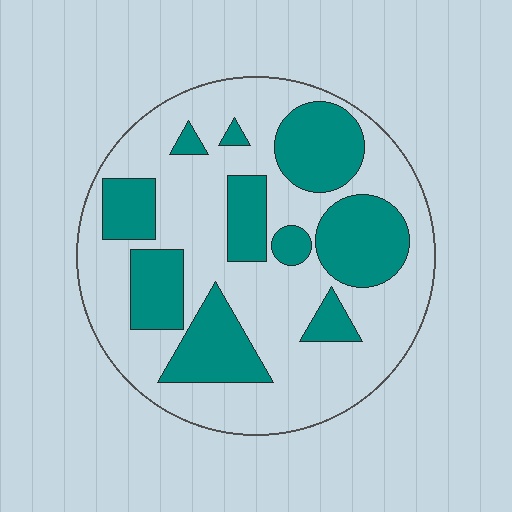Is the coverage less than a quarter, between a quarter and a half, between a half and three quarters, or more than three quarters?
Between a quarter and a half.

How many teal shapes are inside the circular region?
10.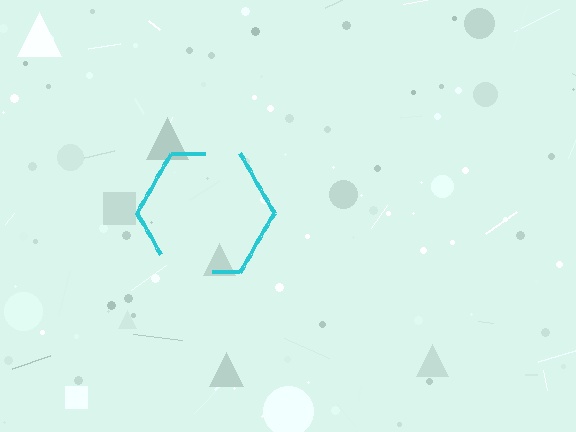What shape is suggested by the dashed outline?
The dashed outline suggests a hexagon.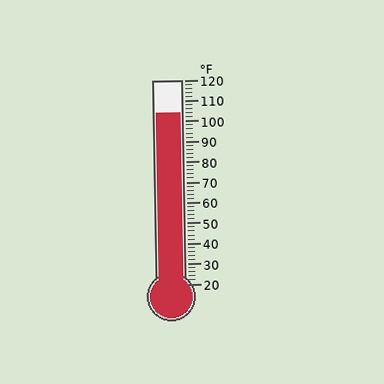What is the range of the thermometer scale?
The thermometer scale ranges from 20°F to 120°F.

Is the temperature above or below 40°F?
The temperature is above 40°F.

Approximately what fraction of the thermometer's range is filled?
The thermometer is filled to approximately 85% of its range.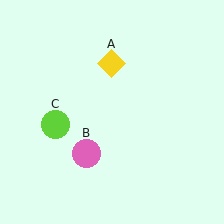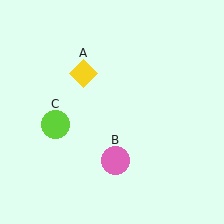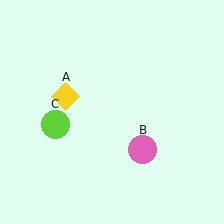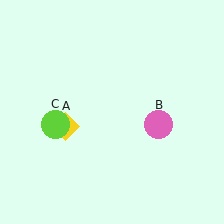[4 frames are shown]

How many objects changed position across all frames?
2 objects changed position: yellow diamond (object A), pink circle (object B).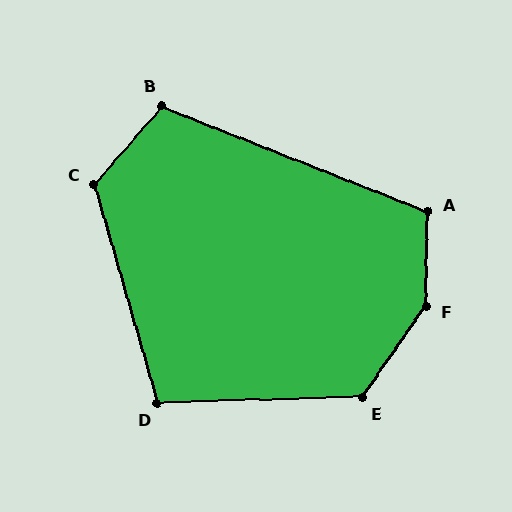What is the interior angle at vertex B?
Approximately 109 degrees (obtuse).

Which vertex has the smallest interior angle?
D, at approximately 105 degrees.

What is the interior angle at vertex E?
Approximately 126 degrees (obtuse).